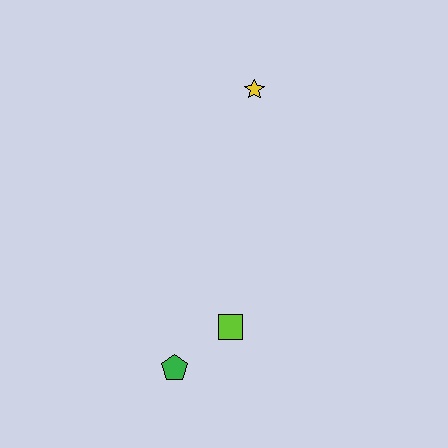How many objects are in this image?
There are 3 objects.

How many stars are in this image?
There is 1 star.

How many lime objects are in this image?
There is 1 lime object.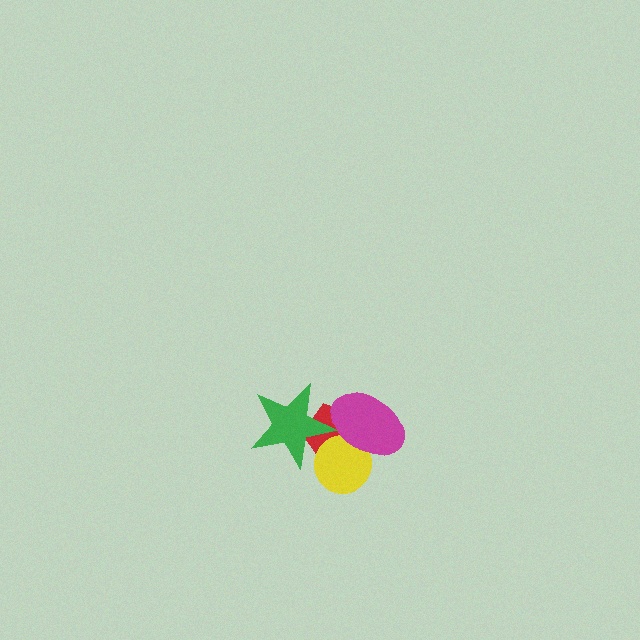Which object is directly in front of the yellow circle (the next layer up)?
The magenta ellipse is directly in front of the yellow circle.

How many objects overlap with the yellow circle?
3 objects overlap with the yellow circle.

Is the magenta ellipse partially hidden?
Yes, it is partially covered by another shape.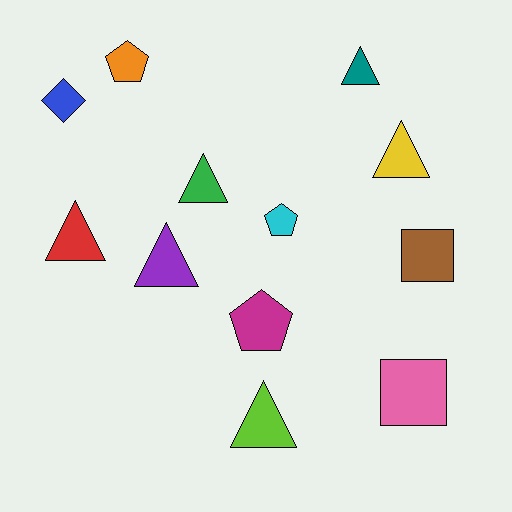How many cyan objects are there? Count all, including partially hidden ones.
There is 1 cyan object.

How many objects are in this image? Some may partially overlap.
There are 12 objects.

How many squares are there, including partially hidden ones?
There are 2 squares.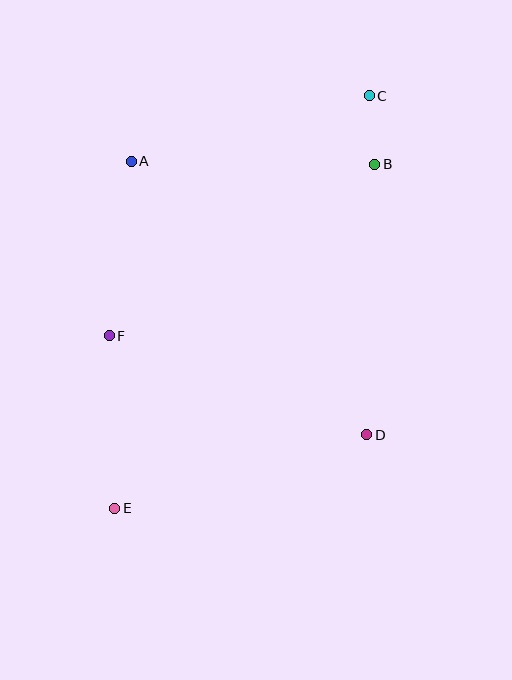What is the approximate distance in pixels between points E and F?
The distance between E and F is approximately 172 pixels.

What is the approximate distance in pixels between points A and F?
The distance between A and F is approximately 176 pixels.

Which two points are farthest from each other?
Points C and E are farthest from each other.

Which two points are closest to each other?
Points B and C are closest to each other.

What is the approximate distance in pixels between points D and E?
The distance between D and E is approximately 263 pixels.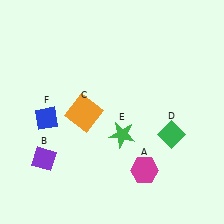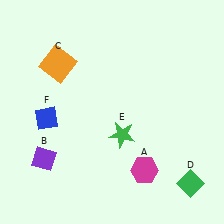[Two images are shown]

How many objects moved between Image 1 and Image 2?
2 objects moved between the two images.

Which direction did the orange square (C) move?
The orange square (C) moved up.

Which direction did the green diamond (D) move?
The green diamond (D) moved down.